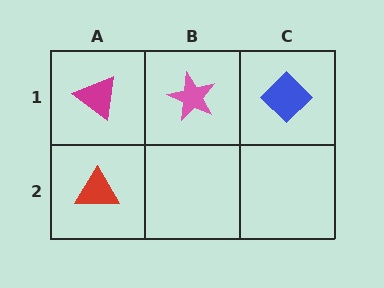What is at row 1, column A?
A magenta triangle.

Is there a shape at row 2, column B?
No, that cell is empty.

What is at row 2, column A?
A red triangle.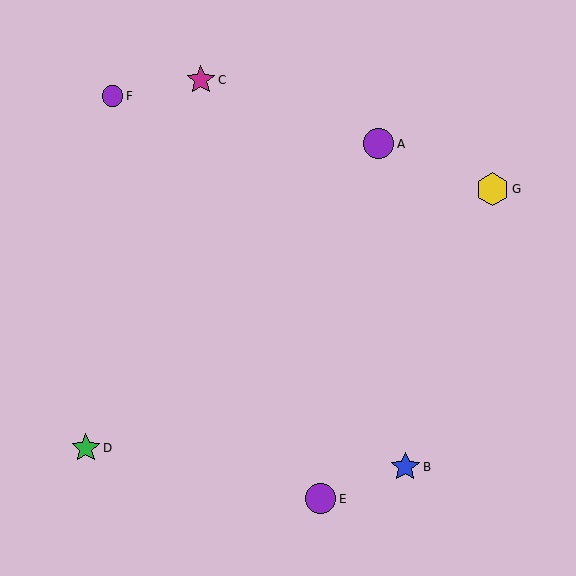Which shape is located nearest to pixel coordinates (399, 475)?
The blue star (labeled B) at (405, 467) is nearest to that location.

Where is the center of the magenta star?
The center of the magenta star is at (201, 80).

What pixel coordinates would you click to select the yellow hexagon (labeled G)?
Click at (493, 189) to select the yellow hexagon G.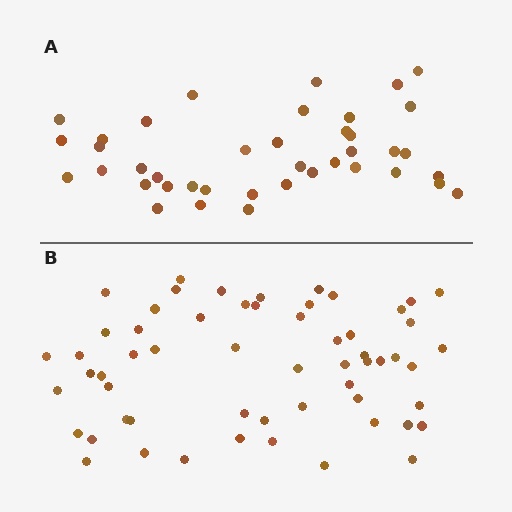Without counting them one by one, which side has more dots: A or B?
Region B (the bottom region) has more dots.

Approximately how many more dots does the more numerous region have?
Region B has approximately 20 more dots than region A.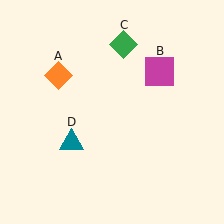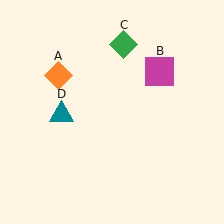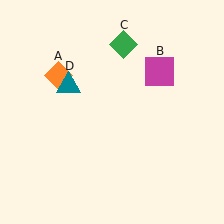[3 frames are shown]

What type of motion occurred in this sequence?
The teal triangle (object D) rotated clockwise around the center of the scene.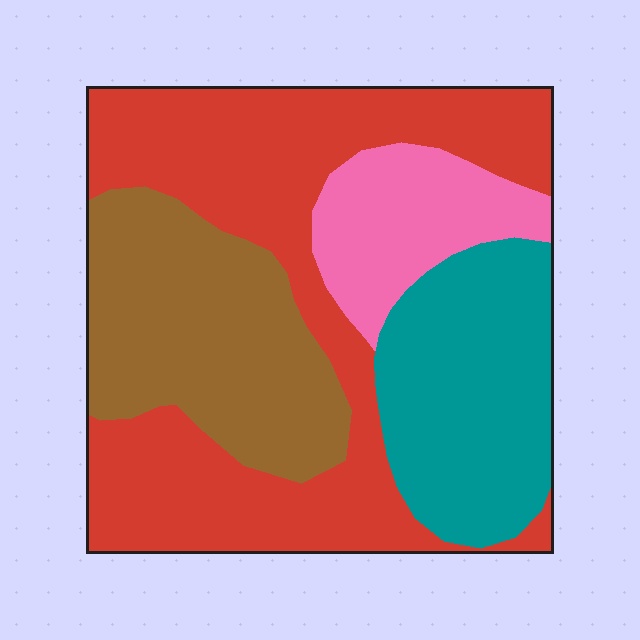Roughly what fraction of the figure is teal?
Teal takes up about one fifth (1/5) of the figure.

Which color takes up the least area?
Pink, at roughly 10%.